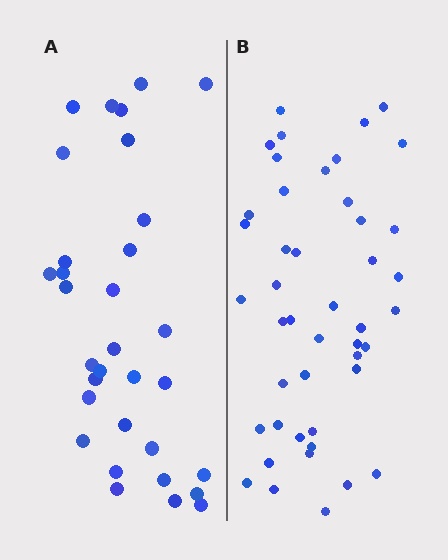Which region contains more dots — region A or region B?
Region B (the right region) has more dots.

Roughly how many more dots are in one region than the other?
Region B has approximately 15 more dots than region A.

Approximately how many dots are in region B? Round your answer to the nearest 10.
About 40 dots. (The exact count is 45, which rounds to 40.)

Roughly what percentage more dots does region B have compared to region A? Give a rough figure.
About 40% more.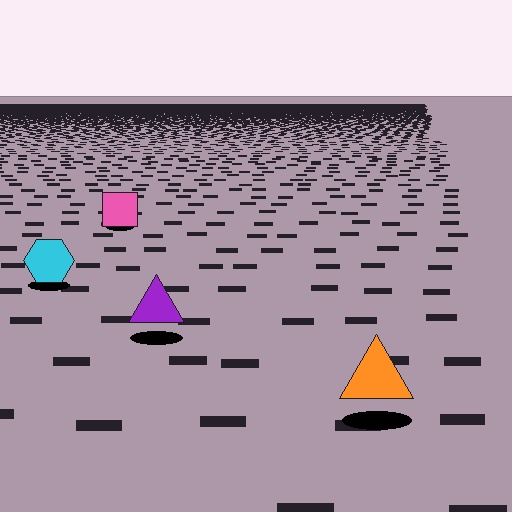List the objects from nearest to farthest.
From nearest to farthest: the orange triangle, the purple triangle, the cyan hexagon, the pink square.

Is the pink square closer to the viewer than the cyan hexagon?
No. The cyan hexagon is closer — you can tell from the texture gradient: the ground texture is coarser near it.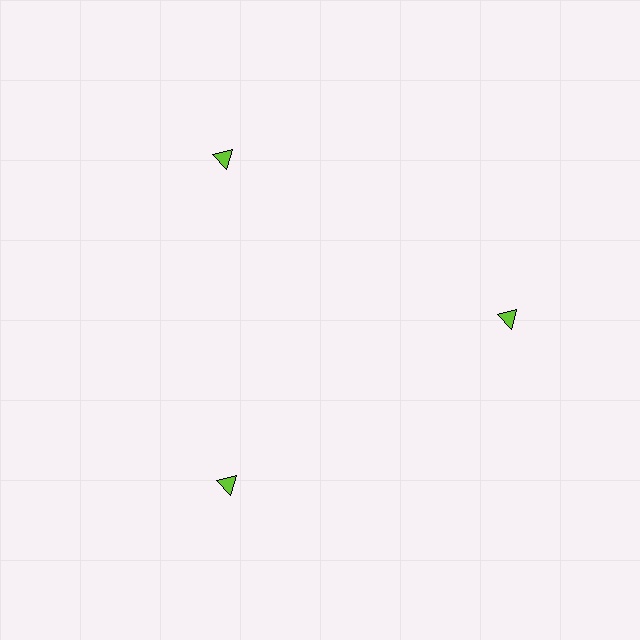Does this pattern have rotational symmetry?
Yes, this pattern has 3-fold rotational symmetry. It looks the same after rotating 120 degrees around the center.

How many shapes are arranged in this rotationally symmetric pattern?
There are 3 shapes, arranged in 3 groups of 1.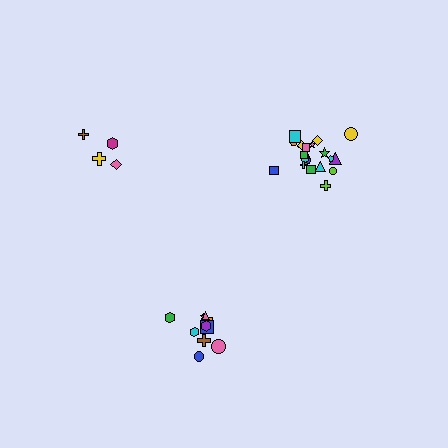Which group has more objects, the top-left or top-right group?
The top-right group.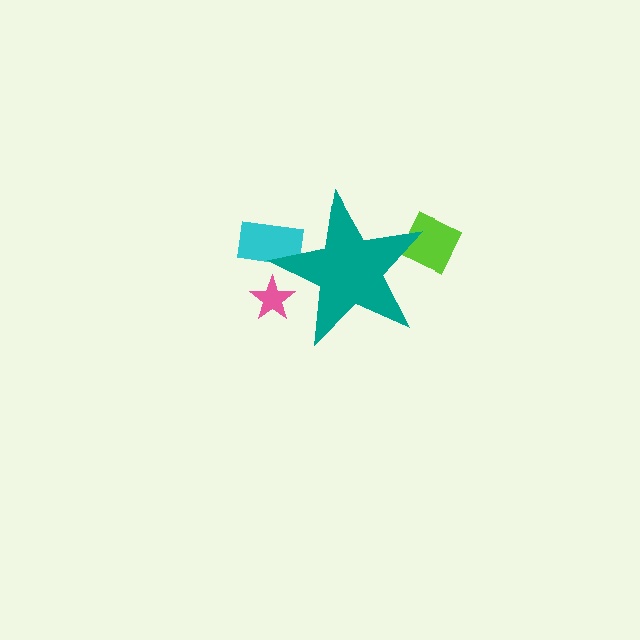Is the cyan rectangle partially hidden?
Yes, the cyan rectangle is partially hidden behind the teal star.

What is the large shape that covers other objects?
A teal star.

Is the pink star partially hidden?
Yes, the pink star is partially hidden behind the teal star.